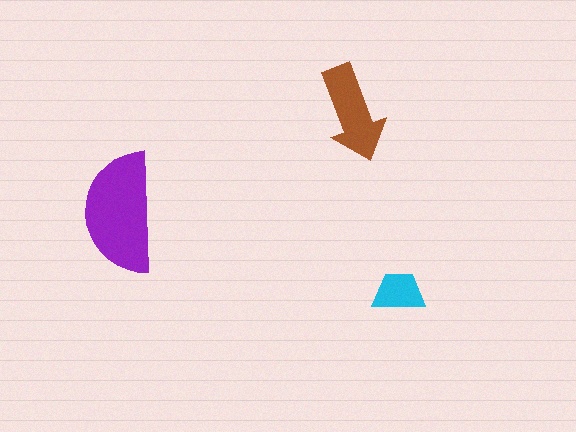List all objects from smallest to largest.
The cyan trapezoid, the brown arrow, the purple semicircle.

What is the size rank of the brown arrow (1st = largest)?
2nd.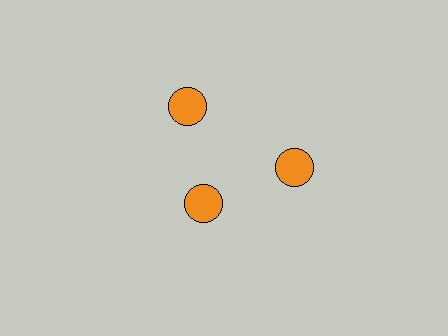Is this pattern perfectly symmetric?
No. The 3 orange circles are arranged in a ring, but one element near the 7 o'clock position is pulled inward toward the center, breaking the 3-fold rotational symmetry.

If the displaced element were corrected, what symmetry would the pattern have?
It would have 3-fold rotational symmetry — the pattern would map onto itself every 120 degrees.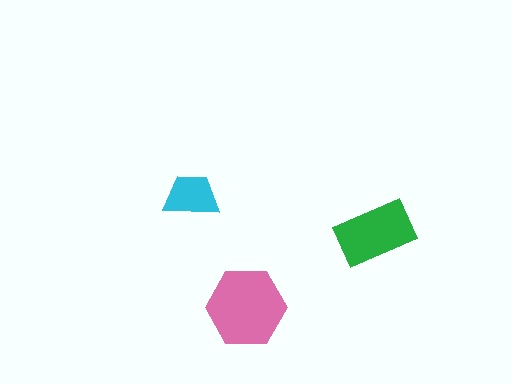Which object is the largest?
The pink hexagon.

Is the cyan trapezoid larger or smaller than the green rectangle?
Smaller.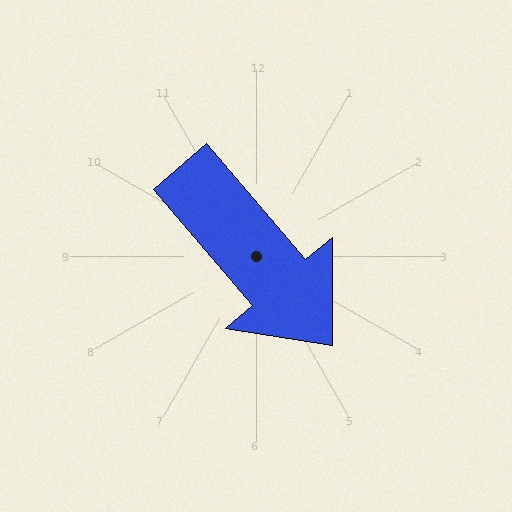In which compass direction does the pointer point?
Southeast.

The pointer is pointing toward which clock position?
Roughly 5 o'clock.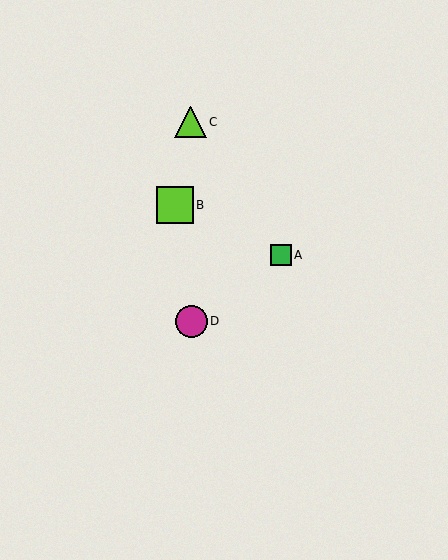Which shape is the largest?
The lime square (labeled B) is the largest.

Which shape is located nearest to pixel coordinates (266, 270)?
The green square (labeled A) at (281, 255) is nearest to that location.